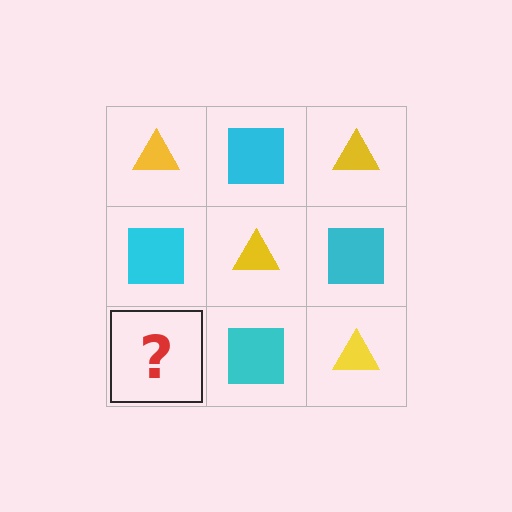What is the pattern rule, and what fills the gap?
The rule is that it alternates yellow triangle and cyan square in a checkerboard pattern. The gap should be filled with a yellow triangle.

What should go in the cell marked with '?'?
The missing cell should contain a yellow triangle.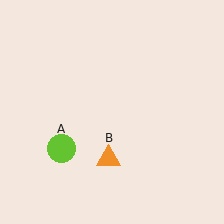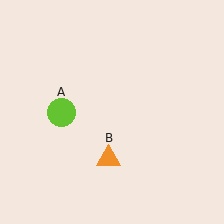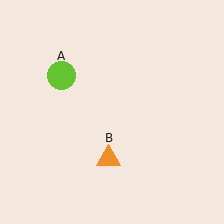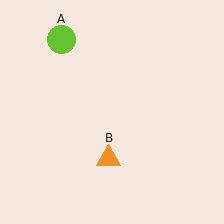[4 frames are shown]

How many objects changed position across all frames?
1 object changed position: lime circle (object A).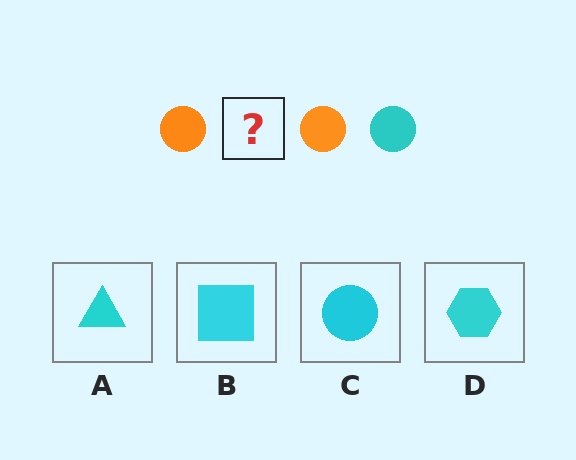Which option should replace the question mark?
Option C.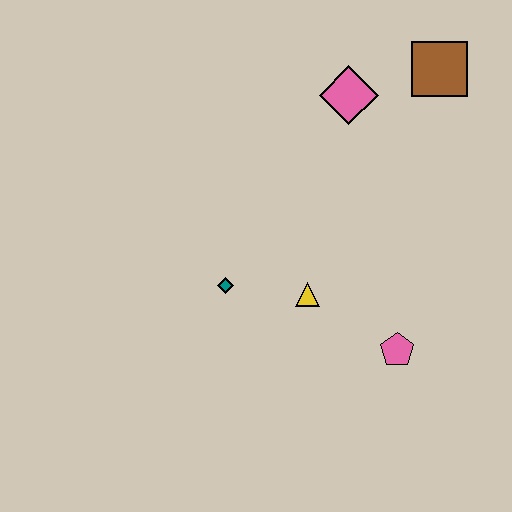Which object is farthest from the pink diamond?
The pink pentagon is farthest from the pink diamond.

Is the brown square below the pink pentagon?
No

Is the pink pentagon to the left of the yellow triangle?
No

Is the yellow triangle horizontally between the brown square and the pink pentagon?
No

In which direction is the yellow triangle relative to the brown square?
The yellow triangle is below the brown square.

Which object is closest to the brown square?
The pink diamond is closest to the brown square.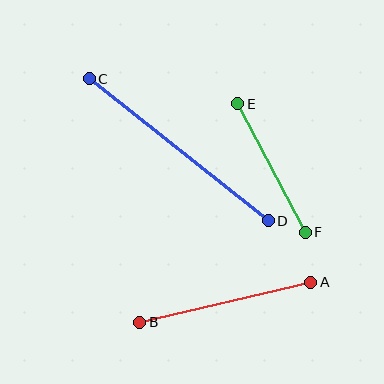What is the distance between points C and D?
The distance is approximately 228 pixels.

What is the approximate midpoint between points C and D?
The midpoint is at approximately (179, 150) pixels.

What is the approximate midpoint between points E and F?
The midpoint is at approximately (272, 168) pixels.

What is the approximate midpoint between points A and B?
The midpoint is at approximately (225, 302) pixels.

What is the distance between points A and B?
The distance is approximately 175 pixels.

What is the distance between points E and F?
The distance is approximately 145 pixels.